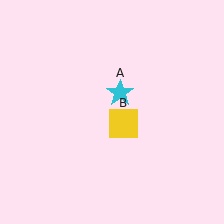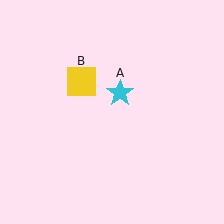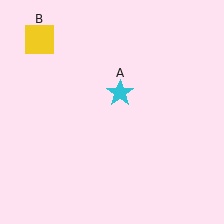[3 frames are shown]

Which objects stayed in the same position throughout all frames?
Cyan star (object A) remained stationary.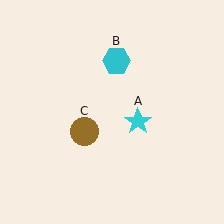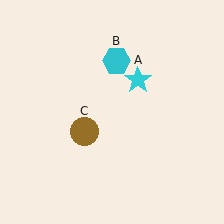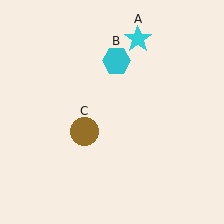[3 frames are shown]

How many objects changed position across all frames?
1 object changed position: cyan star (object A).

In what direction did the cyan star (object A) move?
The cyan star (object A) moved up.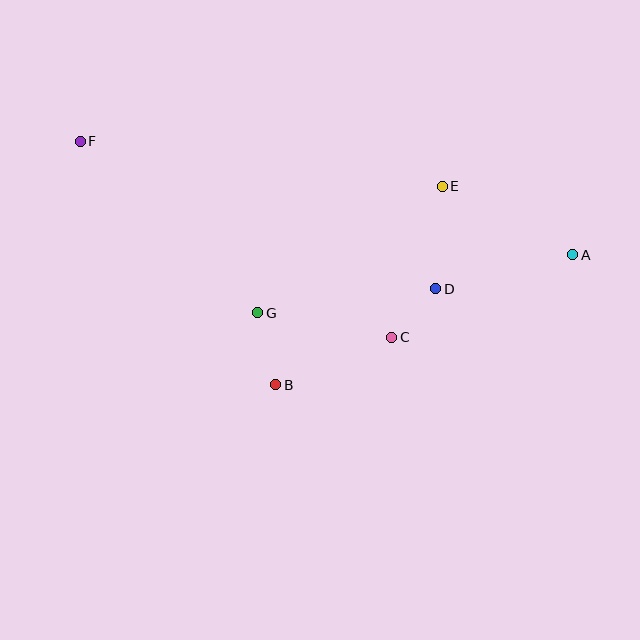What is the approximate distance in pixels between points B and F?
The distance between B and F is approximately 312 pixels.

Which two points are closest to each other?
Points C and D are closest to each other.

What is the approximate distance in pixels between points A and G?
The distance between A and G is approximately 320 pixels.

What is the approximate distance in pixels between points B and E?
The distance between B and E is approximately 259 pixels.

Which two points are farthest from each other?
Points A and F are farthest from each other.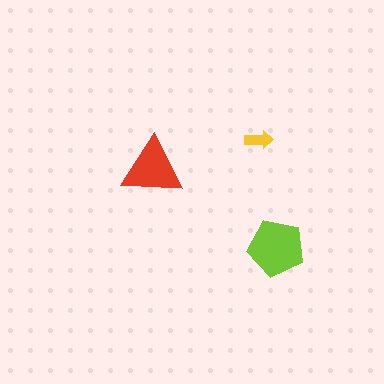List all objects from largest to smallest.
The lime pentagon, the red triangle, the yellow arrow.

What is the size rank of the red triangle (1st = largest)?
2nd.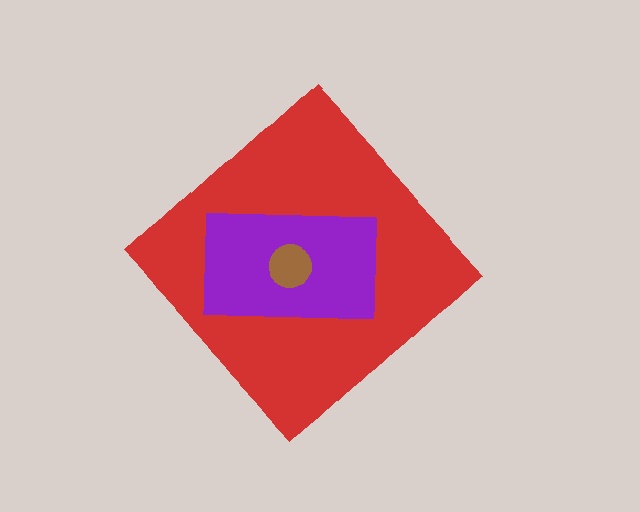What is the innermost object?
The brown circle.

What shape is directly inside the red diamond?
The purple rectangle.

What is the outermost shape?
The red diamond.